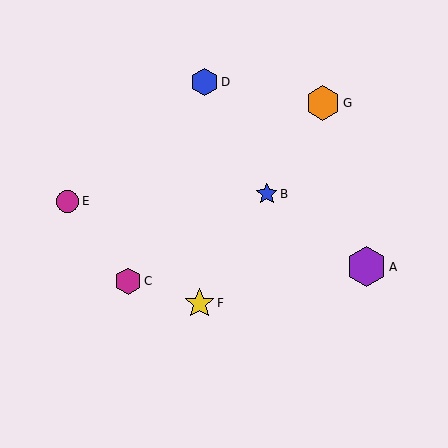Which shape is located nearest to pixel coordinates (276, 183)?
The blue star (labeled B) at (267, 194) is nearest to that location.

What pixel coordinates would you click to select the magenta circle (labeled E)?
Click at (68, 201) to select the magenta circle E.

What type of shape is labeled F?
Shape F is a yellow star.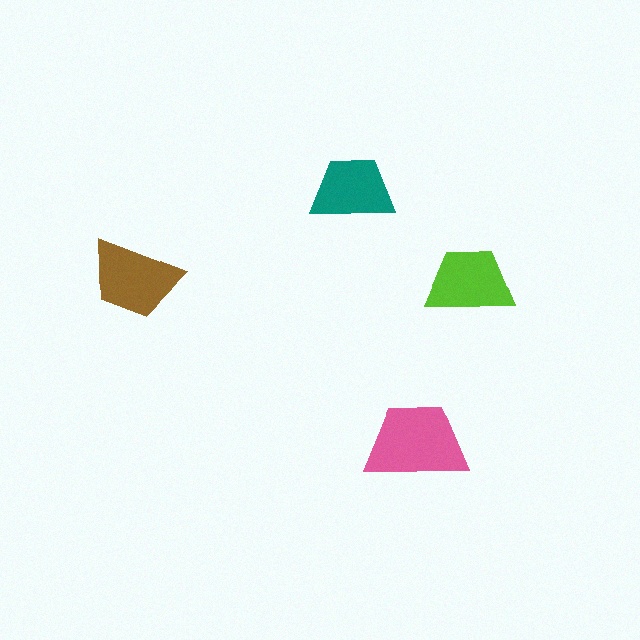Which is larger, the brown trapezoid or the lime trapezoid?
The brown one.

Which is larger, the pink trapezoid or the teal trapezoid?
The pink one.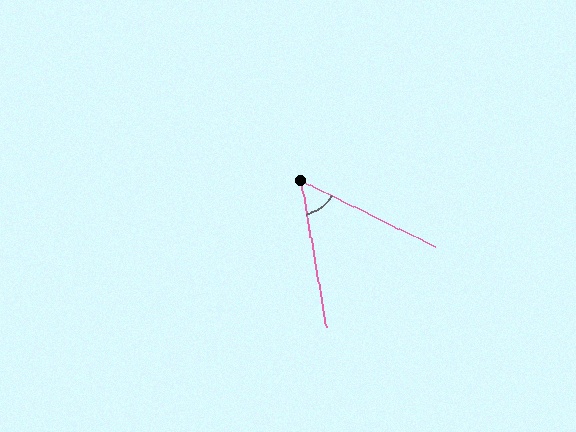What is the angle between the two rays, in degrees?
Approximately 54 degrees.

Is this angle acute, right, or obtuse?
It is acute.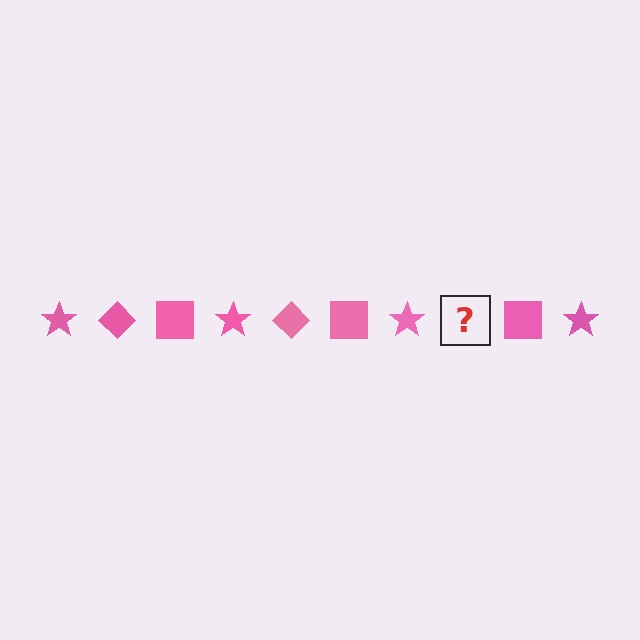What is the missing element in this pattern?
The missing element is a pink diamond.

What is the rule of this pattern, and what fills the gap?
The rule is that the pattern cycles through star, diamond, square shapes in pink. The gap should be filled with a pink diamond.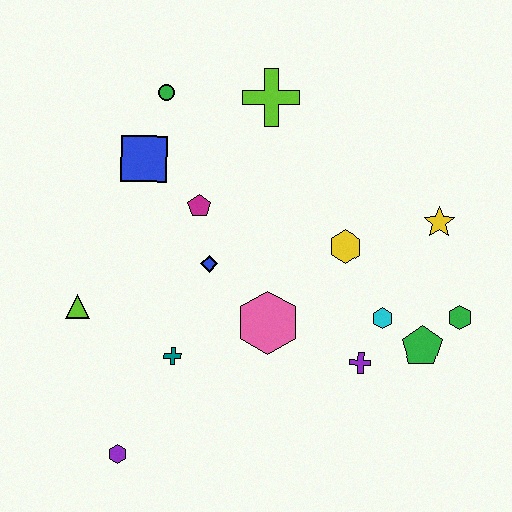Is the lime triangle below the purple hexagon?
No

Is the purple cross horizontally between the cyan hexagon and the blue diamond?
Yes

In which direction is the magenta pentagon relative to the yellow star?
The magenta pentagon is to the left of the yellow star.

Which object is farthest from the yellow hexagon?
The purple hexagon is farthest from the yellow hexagon.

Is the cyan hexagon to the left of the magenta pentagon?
No